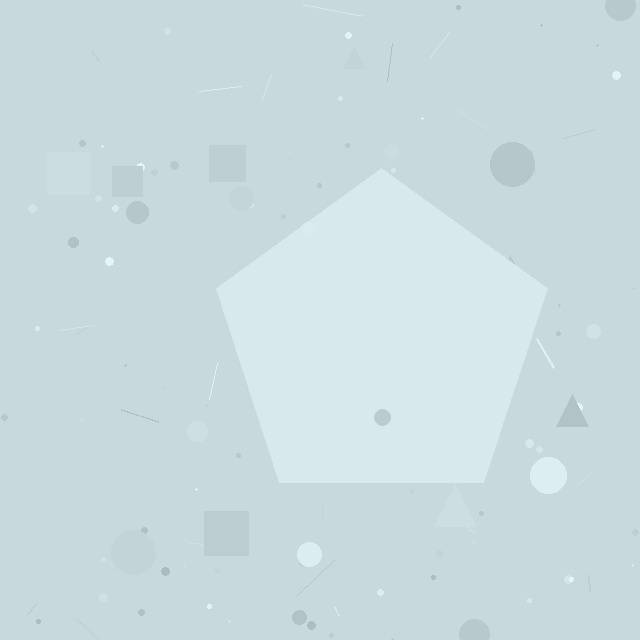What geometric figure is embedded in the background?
A pentagon is embedded in the background.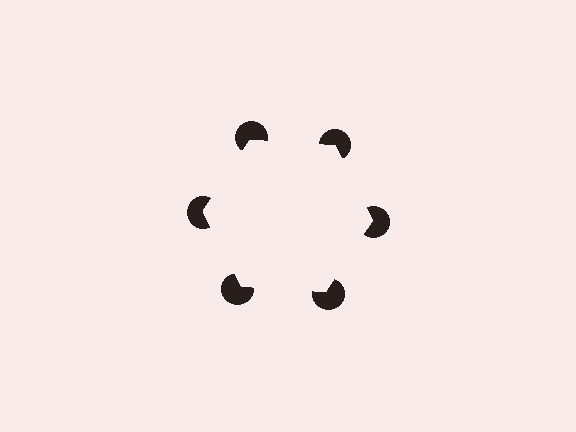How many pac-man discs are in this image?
There are 6 — one at each vertex of the illusory hexagon.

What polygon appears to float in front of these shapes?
An illusory hexagon — its edges are inferred from the aligned wedge cuts in the pac-man discs, not physically drawn.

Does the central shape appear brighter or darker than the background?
It typically appears slightly brighter than the background, even though no actual brightness change is drawn.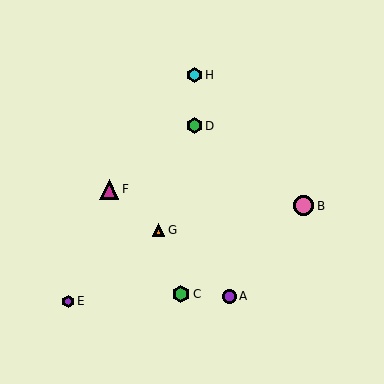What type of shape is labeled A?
Shape A is a purple circle.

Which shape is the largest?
The pink circle (labeled B) is the largest.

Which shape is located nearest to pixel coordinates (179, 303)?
The green hexagon (labeled C) at (181, 294) is nearest to that location.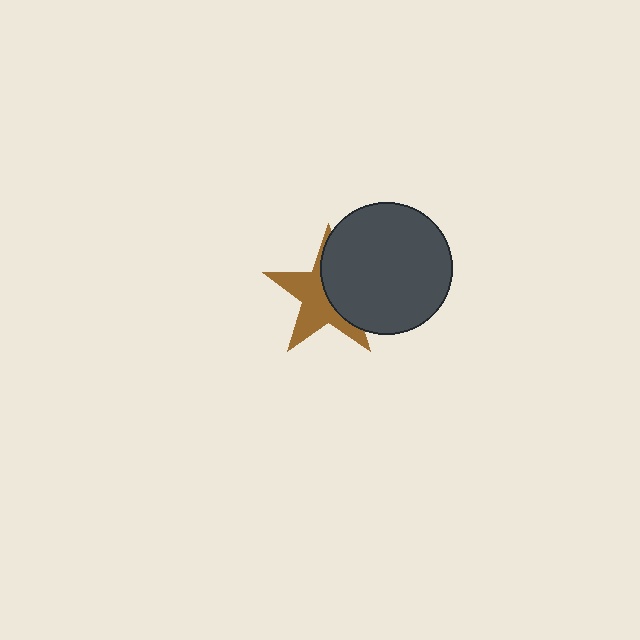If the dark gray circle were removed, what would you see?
You would see the complete brown star.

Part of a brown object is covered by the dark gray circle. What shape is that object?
It is a star.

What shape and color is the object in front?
The object in front is a dark gray circle.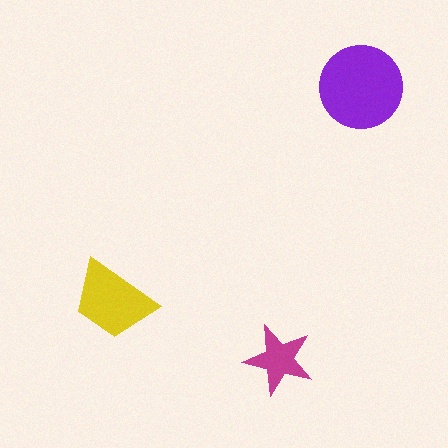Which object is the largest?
The purple circle.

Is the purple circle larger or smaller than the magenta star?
Larger.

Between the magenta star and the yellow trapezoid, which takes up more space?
The yellow trapezoid.